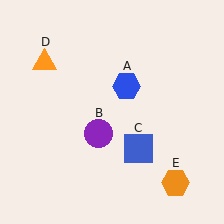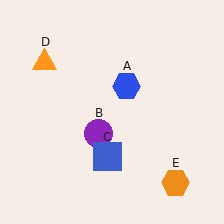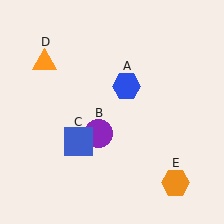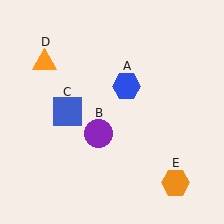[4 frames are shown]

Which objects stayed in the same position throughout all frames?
Blue hexagon (object A) and purple circle (object B) and orange triangle (object D) and orange hexagon (object E) remained stationary.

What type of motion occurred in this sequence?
The blue square (object C) rotated clockwise around the center of the scene.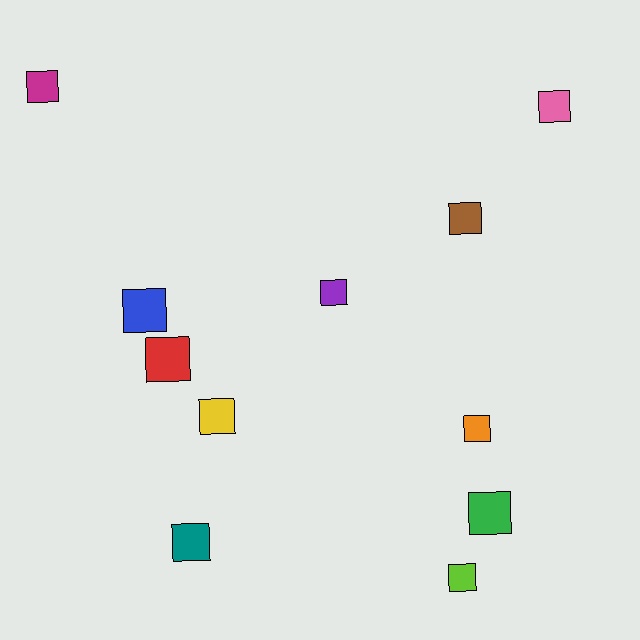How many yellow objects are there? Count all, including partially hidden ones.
There is 1 yellow object.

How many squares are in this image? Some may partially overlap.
There are 11 squares.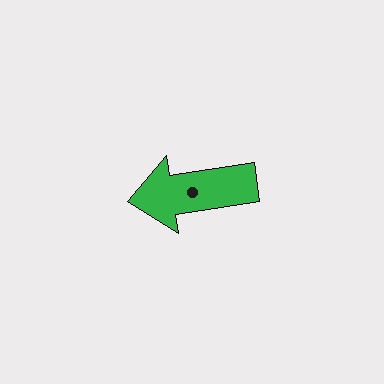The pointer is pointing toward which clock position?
Roughly 9 o'clock.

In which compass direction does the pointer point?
West.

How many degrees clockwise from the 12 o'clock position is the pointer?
Approximately 262 degrees.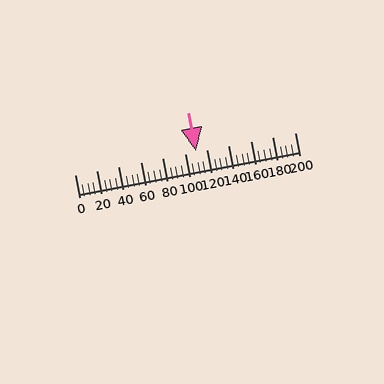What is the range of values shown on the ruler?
The ruler shows values from 0 to 200.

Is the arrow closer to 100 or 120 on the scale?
The arrow is closer to 120.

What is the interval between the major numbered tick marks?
The major tick marks are spaced 20 units apart.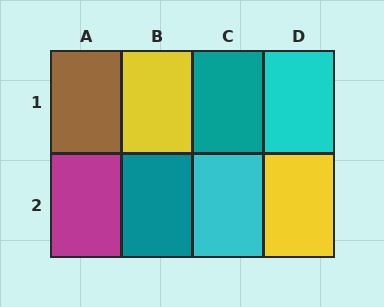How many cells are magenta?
1 cell is magenta.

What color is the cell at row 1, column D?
Cyan.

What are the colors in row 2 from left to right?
Magenta, teal, cyan, yellow.